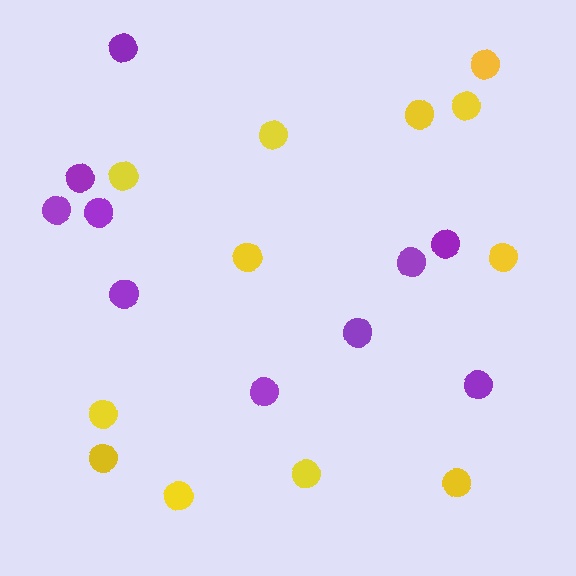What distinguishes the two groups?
There are 2 groups: one group of yellow circles (12) and one group of purple circles (10).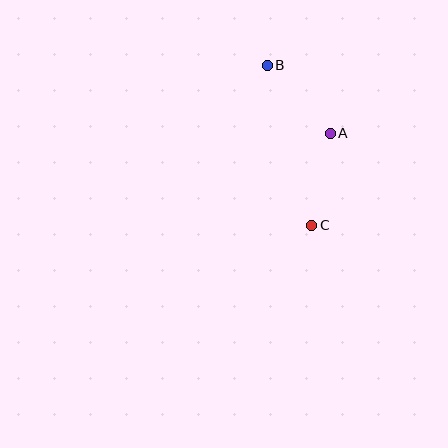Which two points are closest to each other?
Points A and B are closest to each other.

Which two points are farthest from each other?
Points B and C are farthest from each other.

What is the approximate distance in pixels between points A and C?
The distance between A and C is approximately 94 pixels.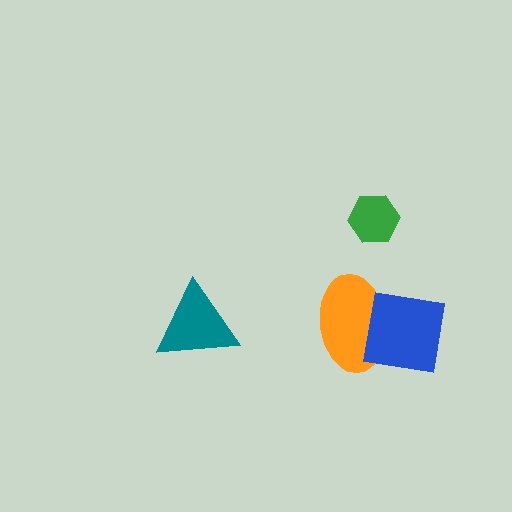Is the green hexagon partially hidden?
No, no other shape covers it.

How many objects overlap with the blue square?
1 object overlaps with the blue square.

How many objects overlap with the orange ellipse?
1 object overlaps with the orange ellipse.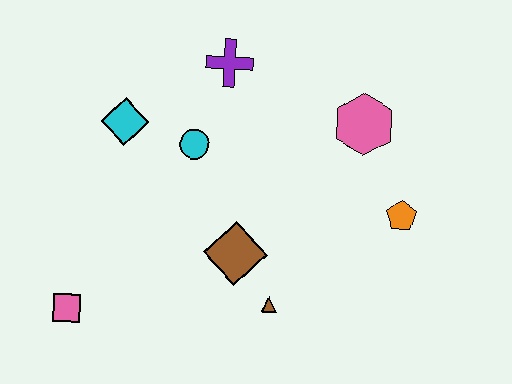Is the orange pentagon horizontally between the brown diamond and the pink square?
No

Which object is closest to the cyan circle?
The cyan diamond is closest to the cyan circle.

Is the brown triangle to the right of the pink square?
Yes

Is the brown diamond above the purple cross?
No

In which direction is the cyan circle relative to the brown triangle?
The cyan circle is above the brown triangle.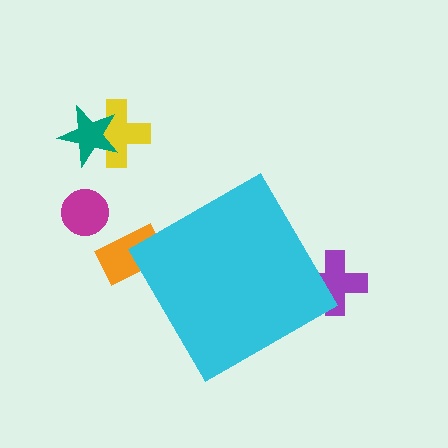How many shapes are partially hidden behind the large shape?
2 shapes are partially hidden.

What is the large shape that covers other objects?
A cyan diamond.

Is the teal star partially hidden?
No, the teal star is fully visible.